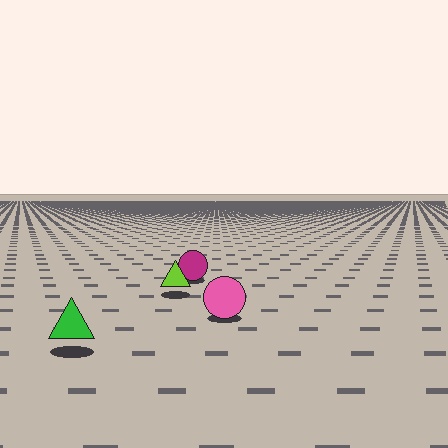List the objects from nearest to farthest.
From nearest to farthest: the green triangle, the pink circle, the lime triangle, the magenta circle.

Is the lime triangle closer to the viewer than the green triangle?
No. The green triangle is closer — you can tell from the texture gradient: the ground texture is coarser near it.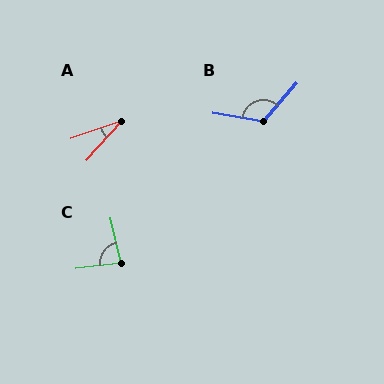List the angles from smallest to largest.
A (29°), C (84°), B (122°).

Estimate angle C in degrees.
Approximately 84 degrees.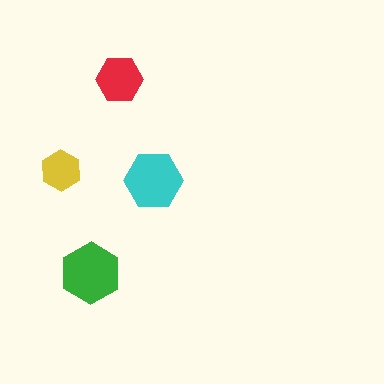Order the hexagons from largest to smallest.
the green one, the cyan one, the red one, the yellow one.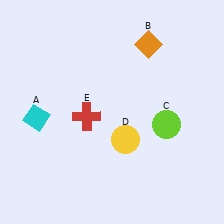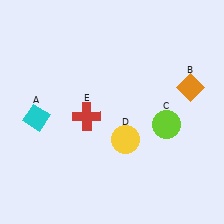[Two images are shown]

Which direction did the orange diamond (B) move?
The orange diamond (B) moved down.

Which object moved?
The orange diamond (B) moved down.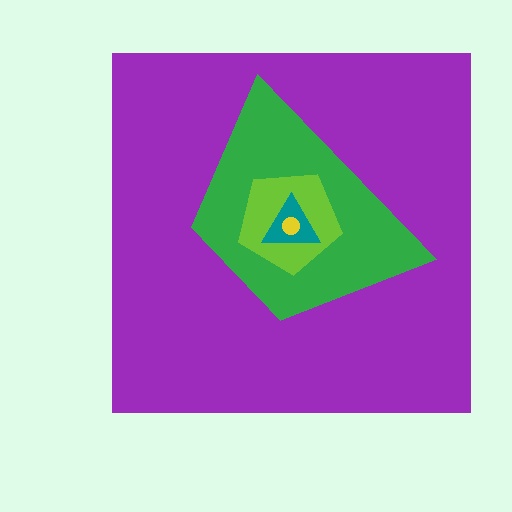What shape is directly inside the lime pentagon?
The teal triangle.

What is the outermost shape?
The purple square.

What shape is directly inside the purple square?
The green trapezoid.